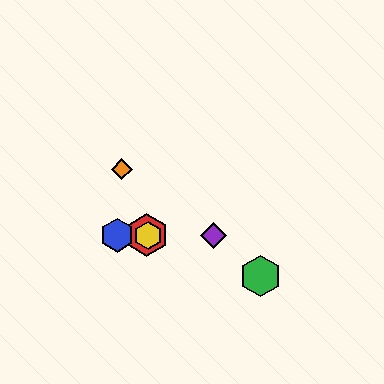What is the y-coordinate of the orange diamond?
The orange diamond is at y≈169.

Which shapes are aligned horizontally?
The red hexagon, the blue hexagon, the yellow hexagon, the purple diamond are aligned horizontally.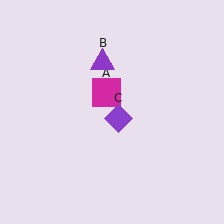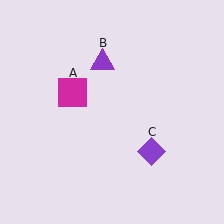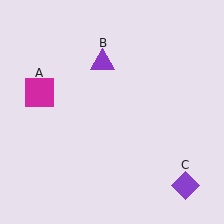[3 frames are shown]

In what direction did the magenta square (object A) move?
The magenta square (object A) moved left.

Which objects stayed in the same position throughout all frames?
Purple triangle (object B) remained stationary.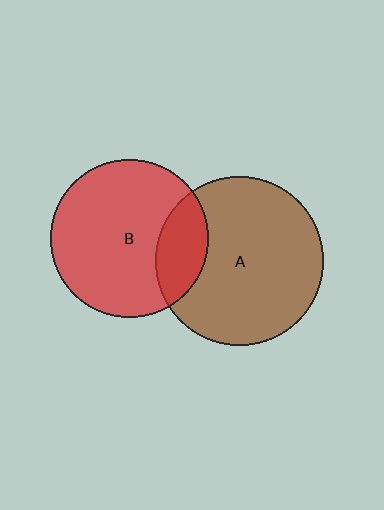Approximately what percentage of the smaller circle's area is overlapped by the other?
Approximately 20%.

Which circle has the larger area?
Circle A (brown).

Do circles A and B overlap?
Yes.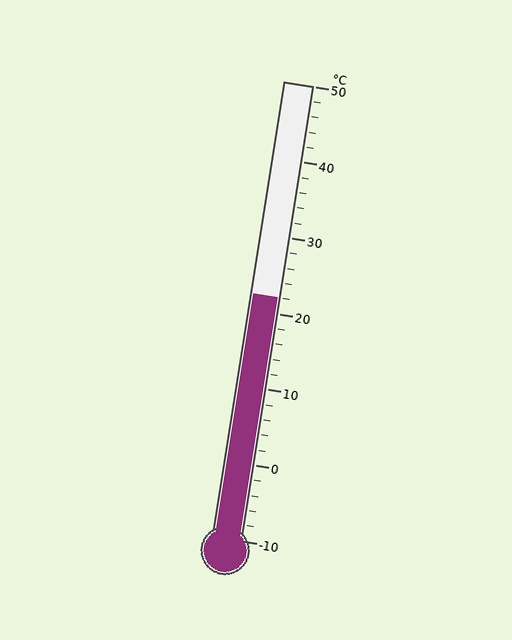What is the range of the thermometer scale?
The thermometer scale ranges from -10°C to 50°C.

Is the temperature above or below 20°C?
The temperature is above 20°C.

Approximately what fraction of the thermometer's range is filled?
The thermometer is filled to approximately 55% of its range.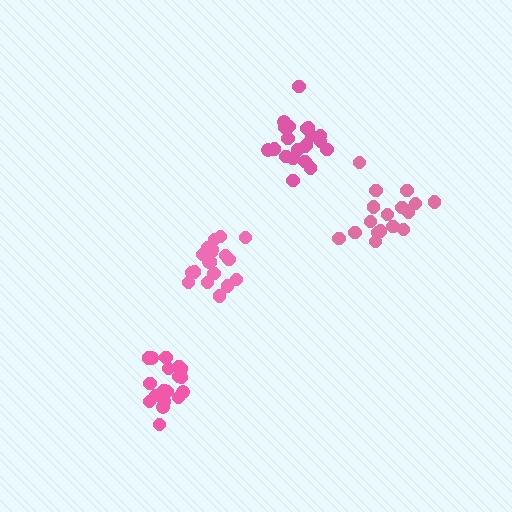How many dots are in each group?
Group 1: 19 dots, Group 2: 18 dots, Group 3: 21 dots, Group 4: 20 dots (78 total).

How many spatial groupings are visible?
There are 4 spatial groupings.